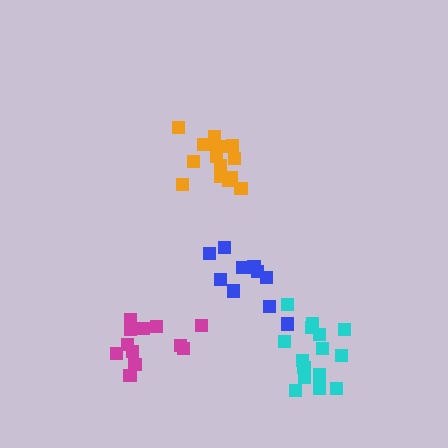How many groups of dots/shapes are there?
There are 4 groups.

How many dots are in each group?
Group 1: 12 dots, Group 2: 10 dots, Group 3: 15 dots, Group 4: 15 dots (52 total).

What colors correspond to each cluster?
The clusters are colored: magenta, blue, orange, cyan.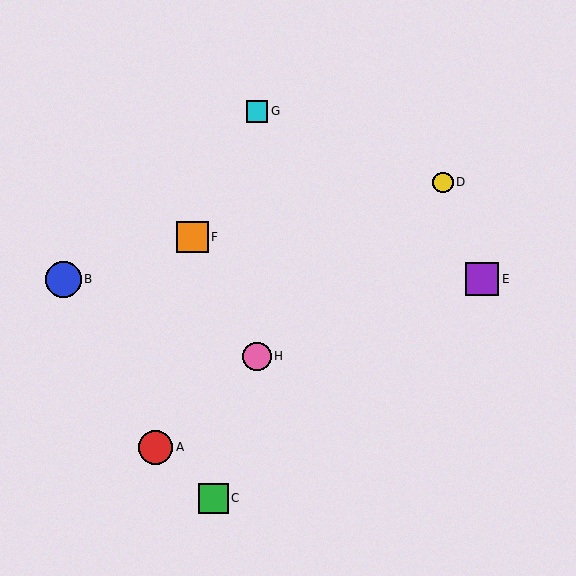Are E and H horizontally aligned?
No, E is at y≈279 and H is at y≈356.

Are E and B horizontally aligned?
Yes, both are at y≈279.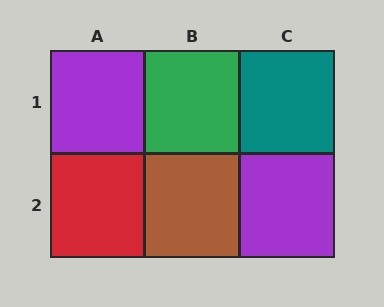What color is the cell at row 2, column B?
Brown.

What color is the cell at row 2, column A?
Red.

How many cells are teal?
1 cell is teal.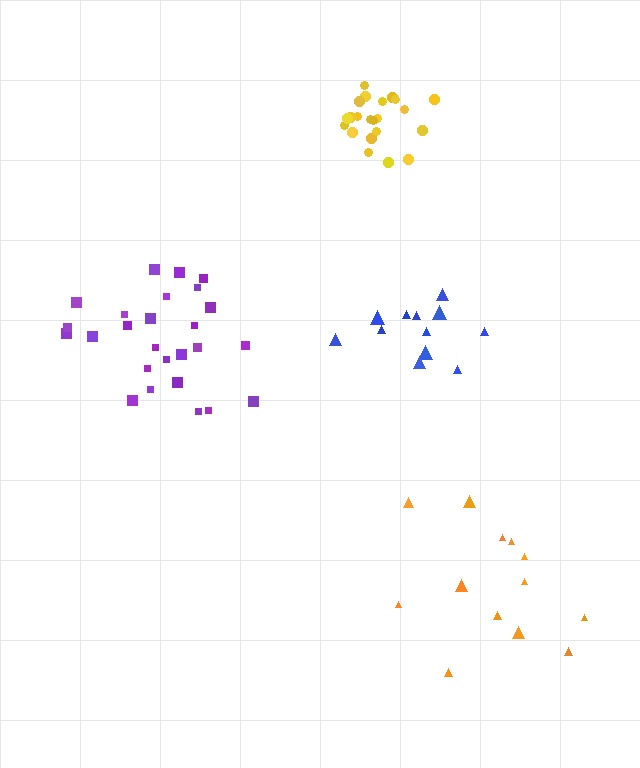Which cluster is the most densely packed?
Yellow.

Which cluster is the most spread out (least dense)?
Orange.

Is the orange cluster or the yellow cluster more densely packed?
Yellow.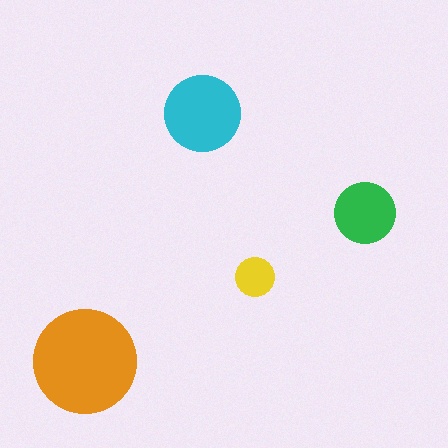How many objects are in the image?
There are 4 objects in the image.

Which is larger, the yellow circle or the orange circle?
The orange one.